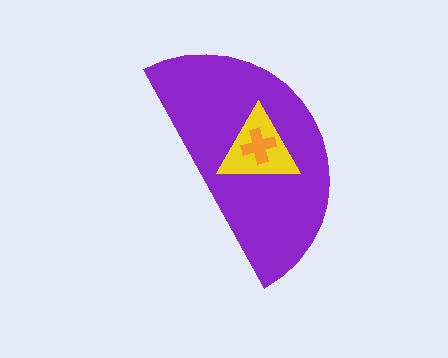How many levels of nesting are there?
3.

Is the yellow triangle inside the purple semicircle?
Yes.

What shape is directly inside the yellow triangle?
The orange cross.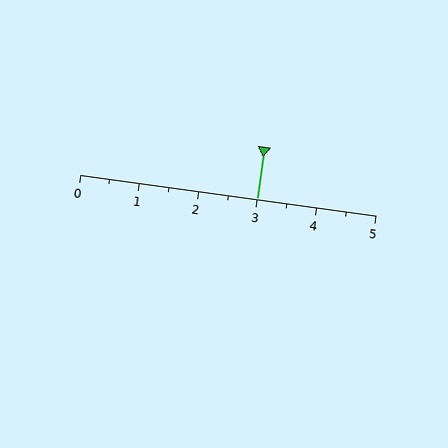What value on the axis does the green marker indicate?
The marker indicates approximately 3.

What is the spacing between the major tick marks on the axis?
The major ticks are spaced 1 apart.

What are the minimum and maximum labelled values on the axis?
The axis runs from 0 to 5.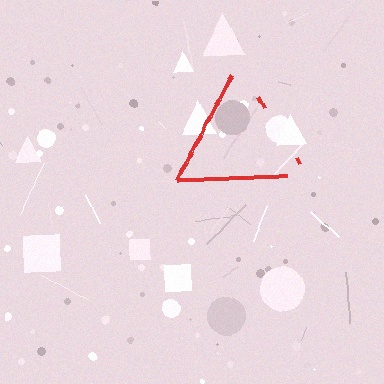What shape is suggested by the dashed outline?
The dashed outline suggests a triangle.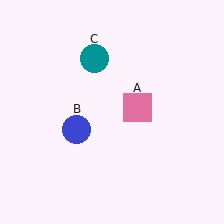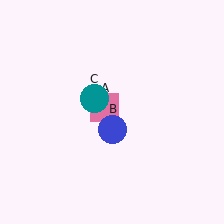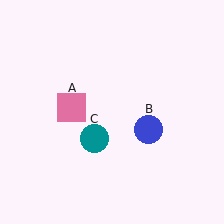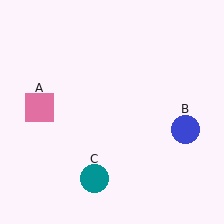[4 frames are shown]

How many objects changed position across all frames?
3 objects changed position: pink square (object A), blue circle (object B), teal circle (object C).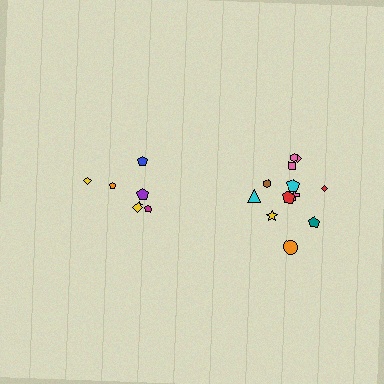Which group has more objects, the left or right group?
The right group.